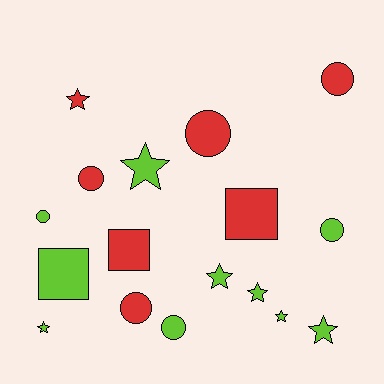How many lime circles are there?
There are 3 lime circles.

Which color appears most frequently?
Lime, with 10 objects.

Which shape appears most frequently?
Circle, with 7 objects.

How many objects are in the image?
There are 17 objects.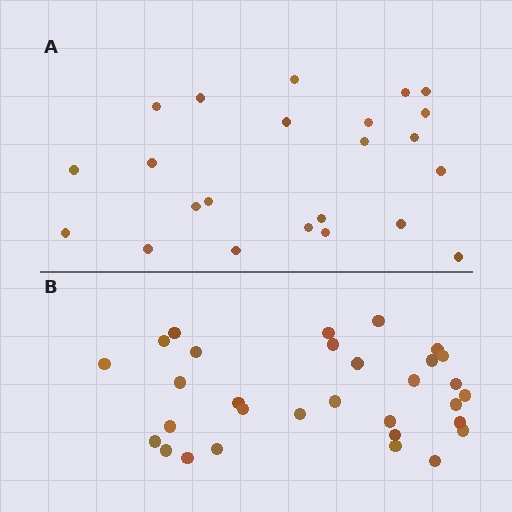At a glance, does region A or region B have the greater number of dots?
Region B (the bottom region) has more dots.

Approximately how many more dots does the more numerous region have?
Region B has roughly 8 or so more dots than region A.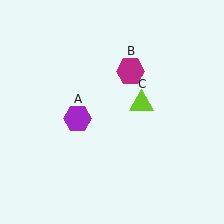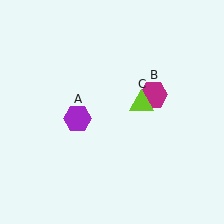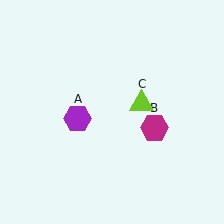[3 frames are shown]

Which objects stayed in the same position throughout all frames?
Purple hexagon (object A) and lime triangle (object C) remained stationary.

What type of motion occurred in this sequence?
The magenta hexagon (object B) rotated clockwise around the center of the scene.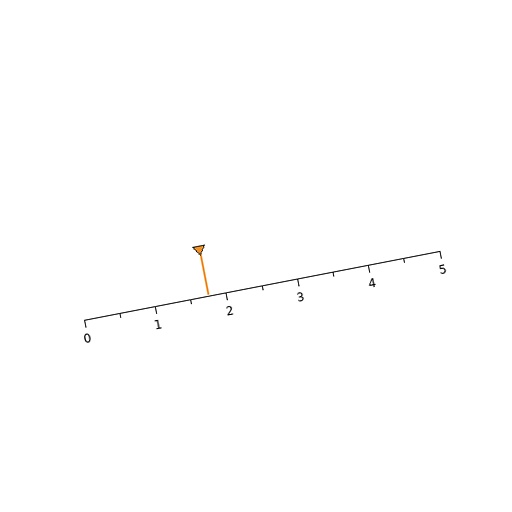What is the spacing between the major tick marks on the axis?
The major ticks are spaced 1 apart.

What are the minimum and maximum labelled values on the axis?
The axis runs from 0 to 5.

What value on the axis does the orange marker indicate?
The marker indicates approximately 1.8.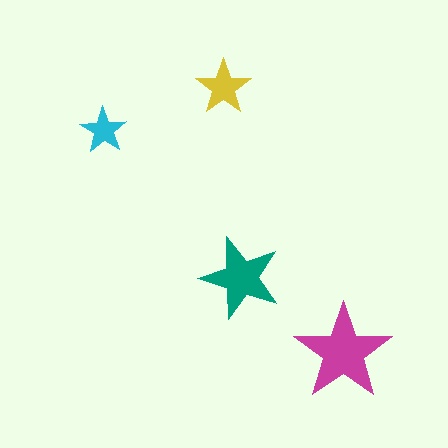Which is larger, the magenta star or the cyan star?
The magenta one.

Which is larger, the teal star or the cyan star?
The teal one.